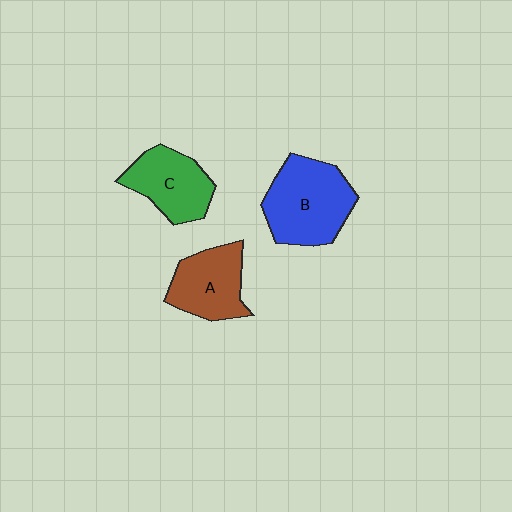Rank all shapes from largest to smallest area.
From largest to smallest: B (blue), A (brown), C (green).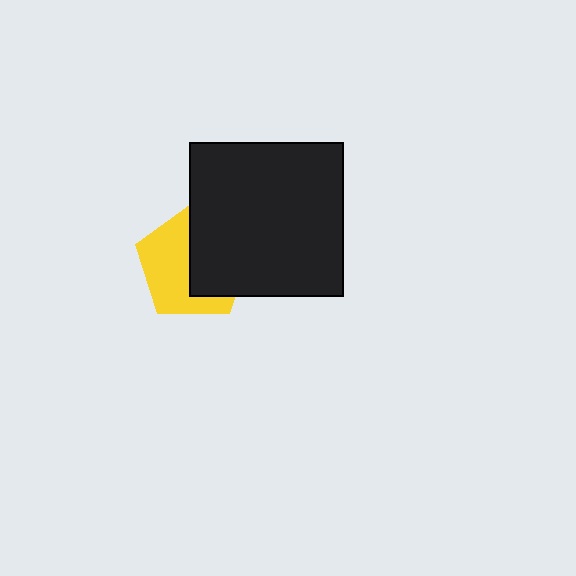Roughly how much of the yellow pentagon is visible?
About half of it is visible (roughly 52%).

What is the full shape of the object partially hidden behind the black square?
The partially hidden object is a yellow pentagon.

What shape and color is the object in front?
The object in front is a black square.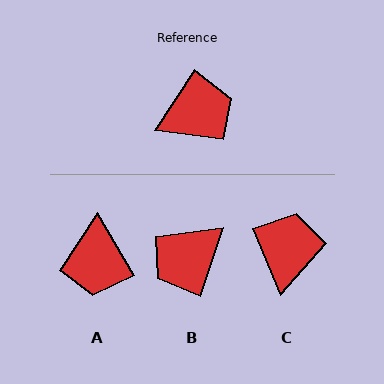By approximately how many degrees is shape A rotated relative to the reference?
Approximately 116 degrees clockwise.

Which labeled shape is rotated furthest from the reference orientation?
B, about 165 degrees away.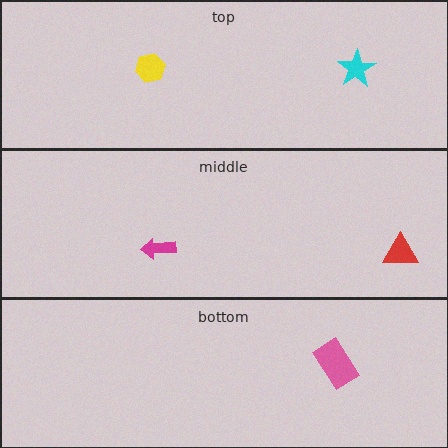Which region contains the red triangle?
The middle region.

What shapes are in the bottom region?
The pink rectangle.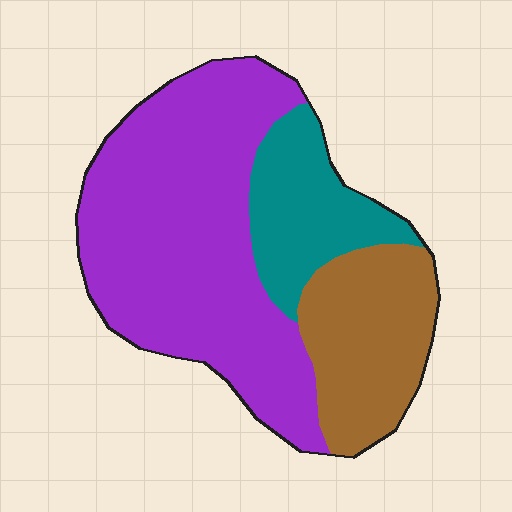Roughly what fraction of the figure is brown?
Brown covers 24% of the figure.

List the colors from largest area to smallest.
From largest to smallest: purple, brown, teal.